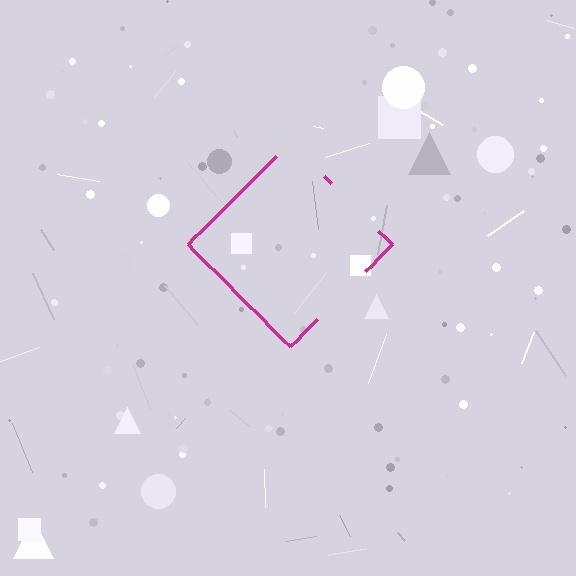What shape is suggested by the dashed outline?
The dashed outline suggests a diamond.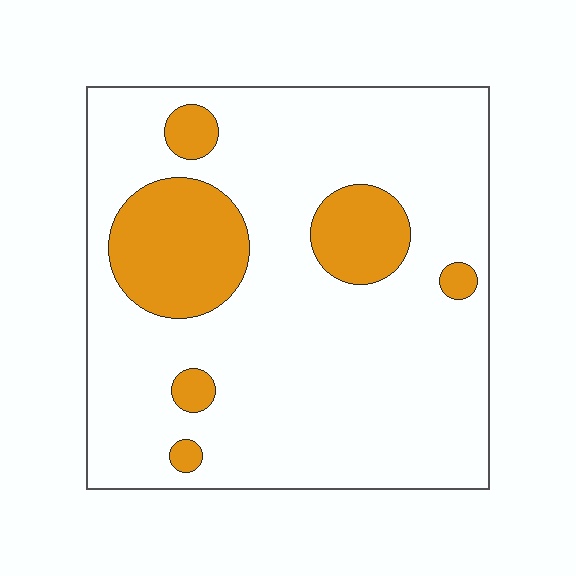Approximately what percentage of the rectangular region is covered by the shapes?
Approximately 20%.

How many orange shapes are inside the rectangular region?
6.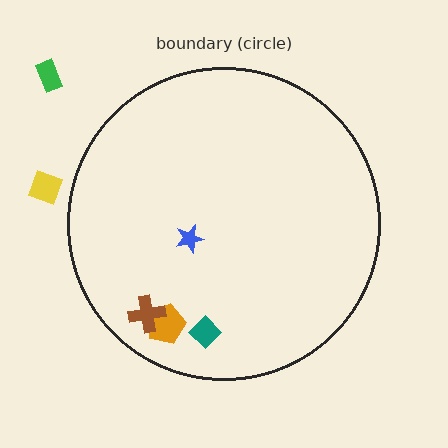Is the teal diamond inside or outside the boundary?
Inside.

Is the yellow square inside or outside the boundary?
Outside.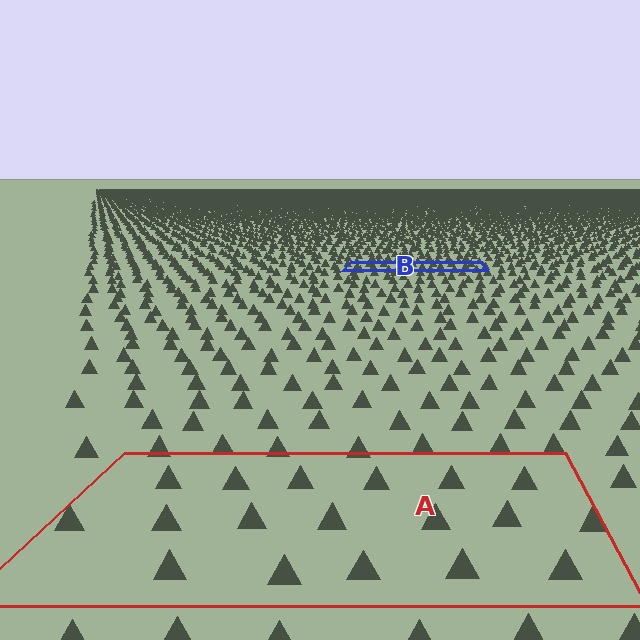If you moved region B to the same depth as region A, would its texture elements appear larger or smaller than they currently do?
They would appear larger. At a closer depth, the same texture elements are projected at a bigger on-screen size.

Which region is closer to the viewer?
Region A is closer. The texture elements there are larger and more spread out.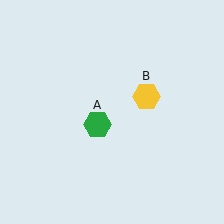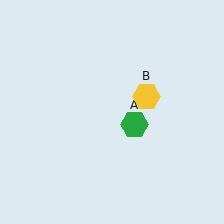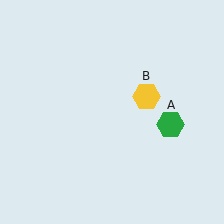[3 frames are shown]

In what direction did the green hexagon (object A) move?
The green hexagon (object A) moved right.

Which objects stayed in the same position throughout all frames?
Yellow hexagon (object B) remained stationary.